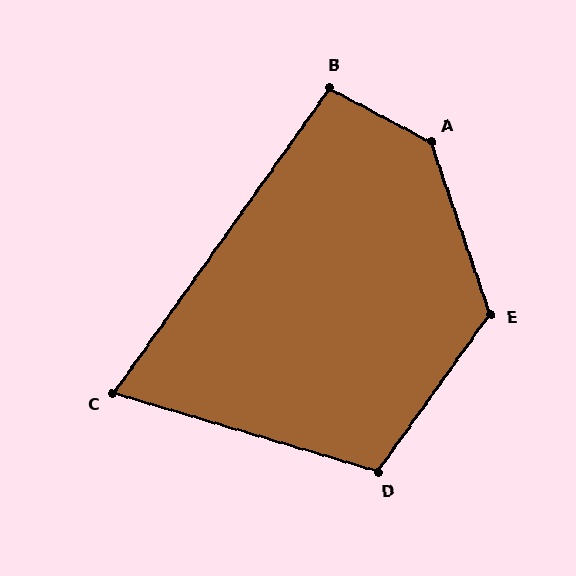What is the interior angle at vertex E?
Approximately 125 degrees (obtuse).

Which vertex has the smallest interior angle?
C, at approximately 71 degrees.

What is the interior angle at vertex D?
Approximately 109 degrees (obtuse).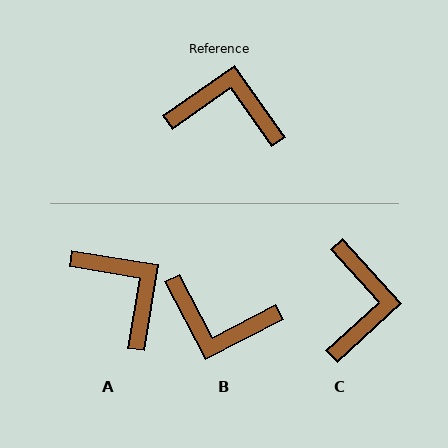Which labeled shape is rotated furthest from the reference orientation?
B, about 172 degrees away.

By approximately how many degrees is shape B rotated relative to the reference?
Approximately 172 degrees counter-clockwise.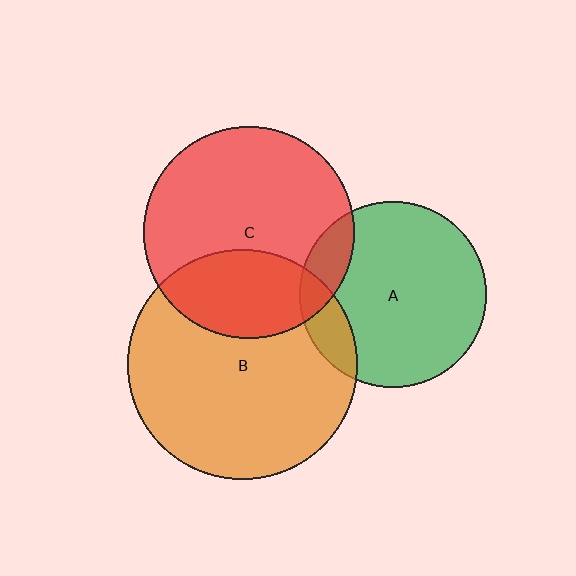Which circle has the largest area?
Circle B (orange).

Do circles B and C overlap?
Yes.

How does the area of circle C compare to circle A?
Approximately 1.3 times.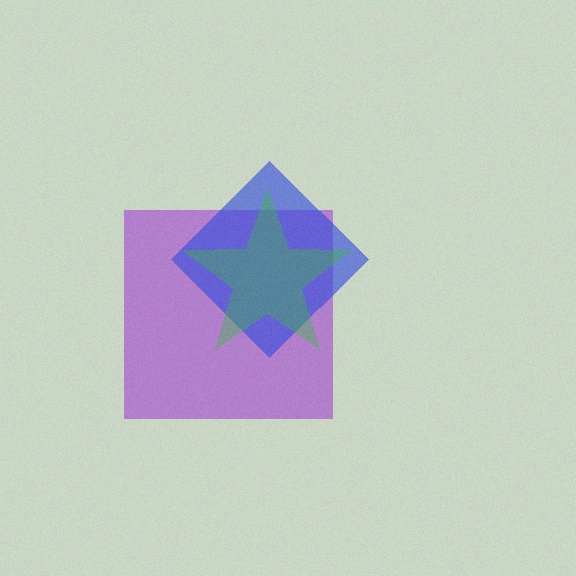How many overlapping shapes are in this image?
There are 3 overlapping shapes in the image.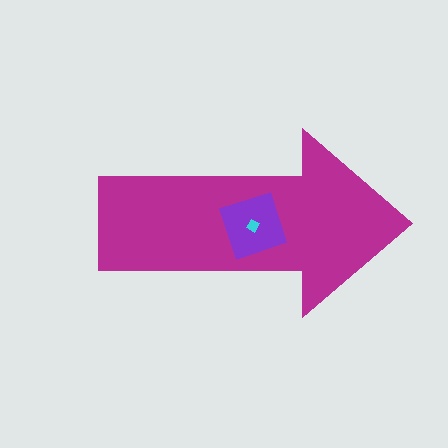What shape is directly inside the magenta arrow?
The purple square.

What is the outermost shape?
The magenta arrow.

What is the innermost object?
The cyan diamond.